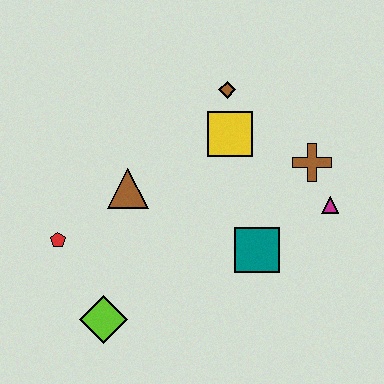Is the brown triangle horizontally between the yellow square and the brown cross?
No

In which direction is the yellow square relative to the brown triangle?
The yellow square is to the right of the brown triangle.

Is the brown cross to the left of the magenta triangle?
Yes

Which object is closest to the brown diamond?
The yellow square is closest to the brown diamond.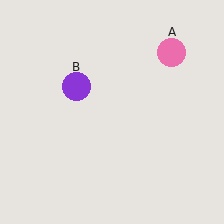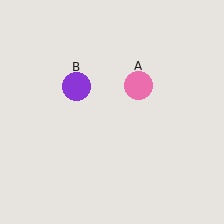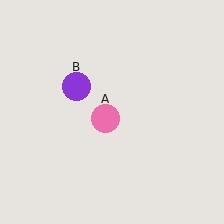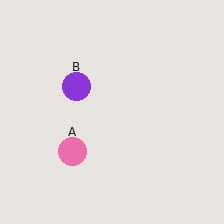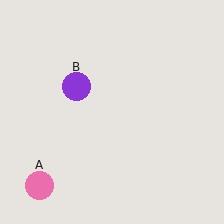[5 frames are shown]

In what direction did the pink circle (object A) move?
The pink circle (object A) moved down and to the left.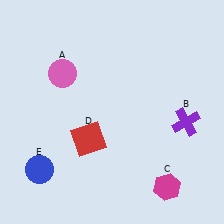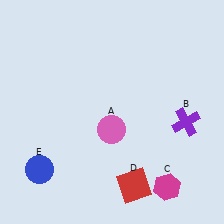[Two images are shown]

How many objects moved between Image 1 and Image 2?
2 objects moved between the two images.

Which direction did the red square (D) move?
The red square (D) moved down.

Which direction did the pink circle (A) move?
The pink circle (A) moved down.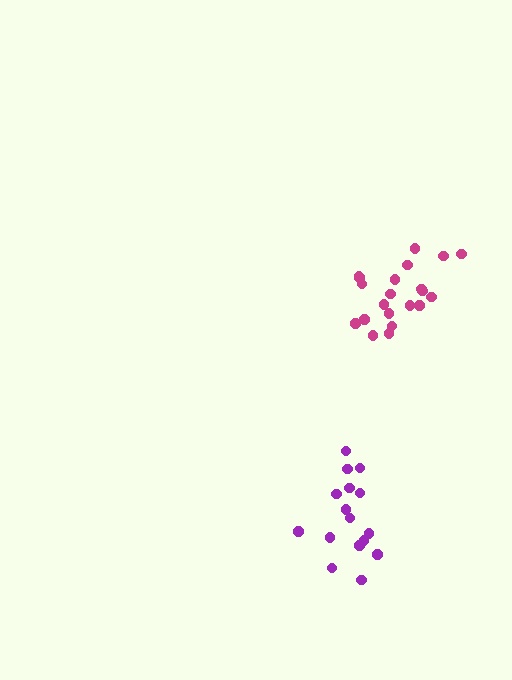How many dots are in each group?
Group 1: 16 dots, Group 2: 21 dots (37 total).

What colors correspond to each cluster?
The clusters are colored: purple, magenta.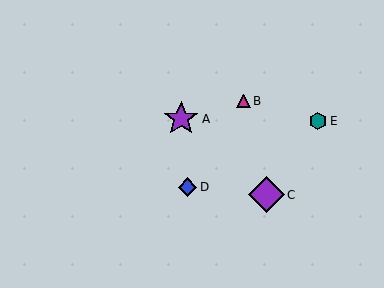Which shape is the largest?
The purple diamond (labeled C) is the largest.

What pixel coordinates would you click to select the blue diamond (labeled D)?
Click at (188, 187) to select the blue diamond D.